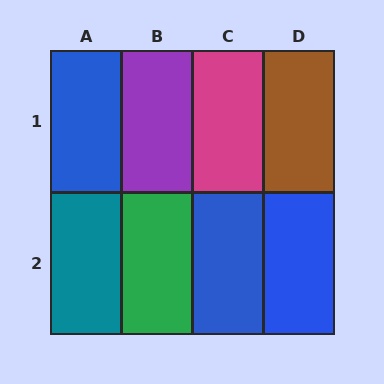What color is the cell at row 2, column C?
Blue.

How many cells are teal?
1 cell is teal.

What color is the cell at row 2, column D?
Blue.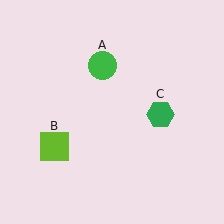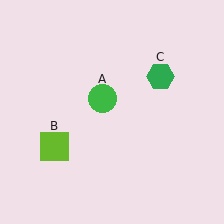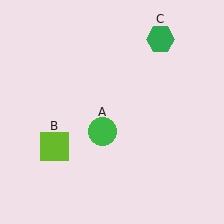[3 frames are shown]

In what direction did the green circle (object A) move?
The green circle (object A) moved down.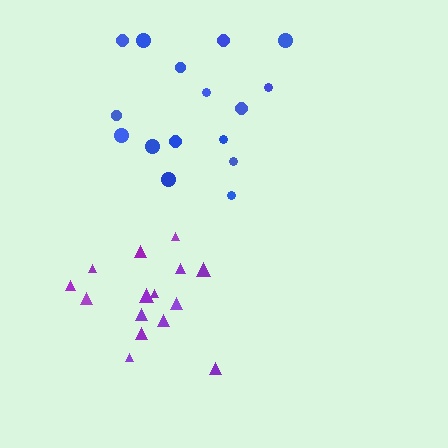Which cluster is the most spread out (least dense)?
Blue.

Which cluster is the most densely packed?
Purple.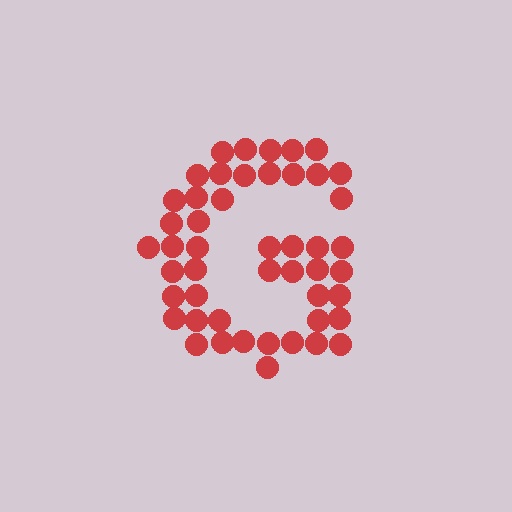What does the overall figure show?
The overall figure shows the letter G.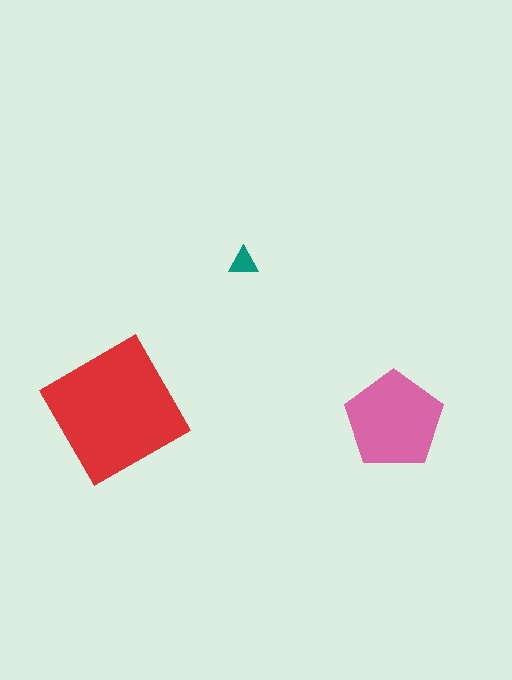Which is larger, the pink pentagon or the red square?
The red square.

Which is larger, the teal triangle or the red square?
The red square.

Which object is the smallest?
The teal triangle.